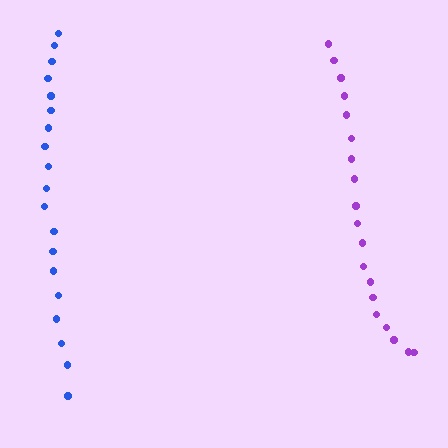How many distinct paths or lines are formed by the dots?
There are 2 distinct paths.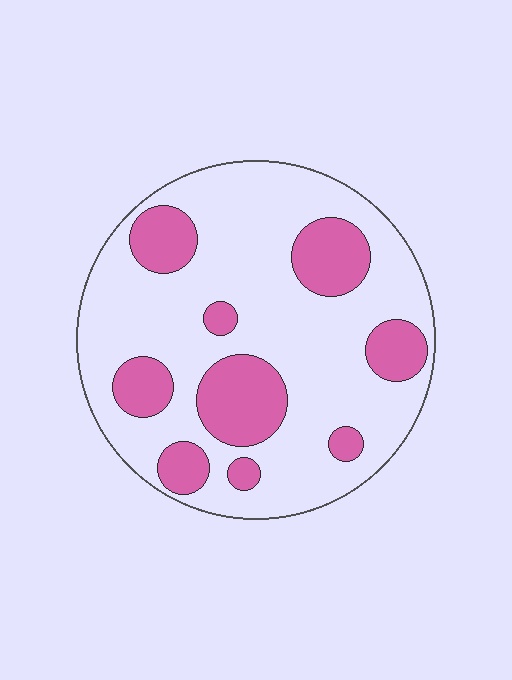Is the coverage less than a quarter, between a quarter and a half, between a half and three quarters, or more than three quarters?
Between a quarter and a half.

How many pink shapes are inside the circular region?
9.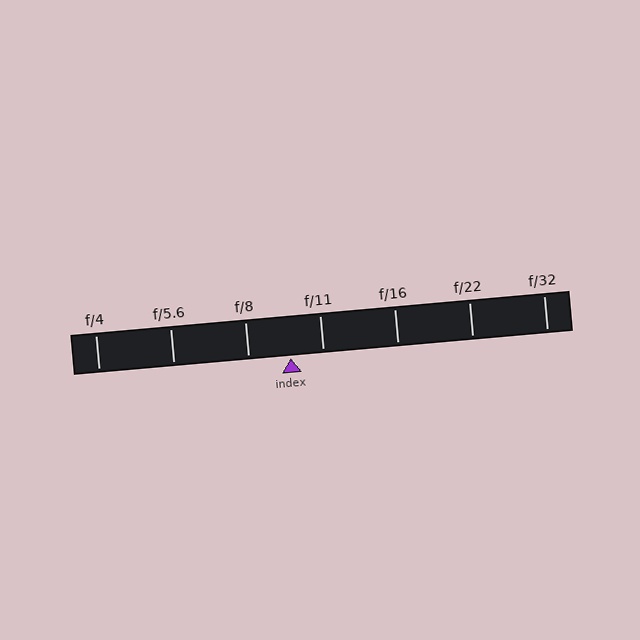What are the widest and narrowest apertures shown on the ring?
The widest aperture shown is f/4 and the narrowest is f/32.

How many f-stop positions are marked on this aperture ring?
There are 7 f-stop positions marked.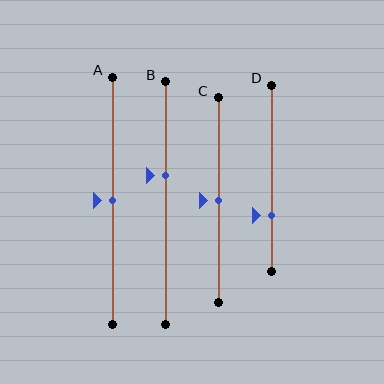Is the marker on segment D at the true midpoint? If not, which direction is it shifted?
No, the marker on segment D is shifted downward by about 20% of the segment length.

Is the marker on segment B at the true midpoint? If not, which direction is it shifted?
No, the marker on segment B is shifted upward by about 11% of the segment length.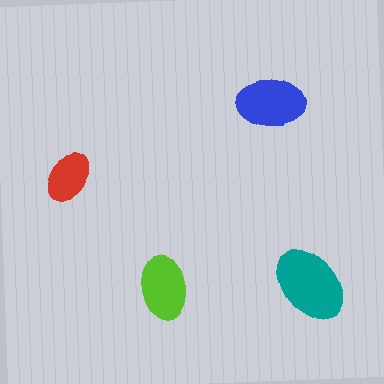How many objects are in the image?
There are 4 objects in the image.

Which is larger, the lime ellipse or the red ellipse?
The lime one.